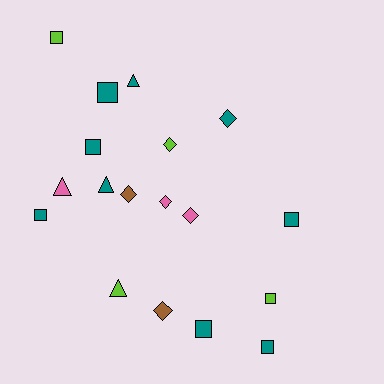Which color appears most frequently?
Teal, with 9 objects.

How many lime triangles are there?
There is 1 lime triangle.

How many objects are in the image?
There are 18 objects.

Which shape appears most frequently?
Square, with 8 objects.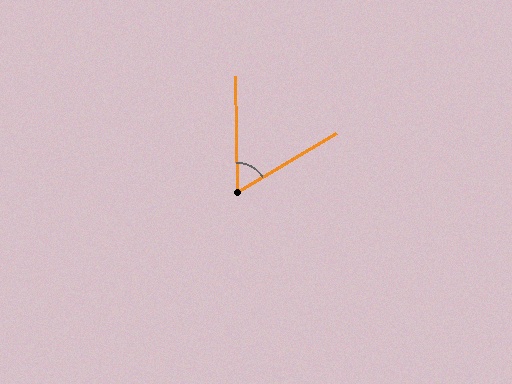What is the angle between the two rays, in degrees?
Approximately 60 degrees.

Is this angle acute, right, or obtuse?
It is acute.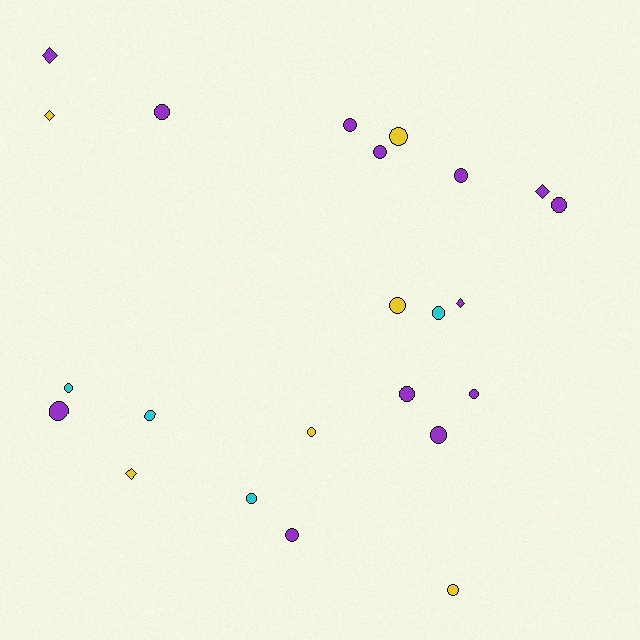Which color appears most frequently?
Purple, with 13 objects.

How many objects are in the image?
There are 23 objects.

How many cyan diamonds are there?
There are no cyan diamonds.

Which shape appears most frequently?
Circle, with 18 objects.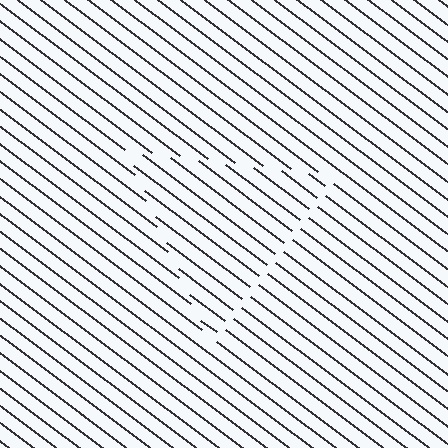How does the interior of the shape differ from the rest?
The interior of the shape contains the same grating, shifted by half a period — the contour is defined by the phase discontinuity where line-ends from the inner and outer gratings abut.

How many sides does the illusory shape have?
3 sides — the line-ends trace a triangle.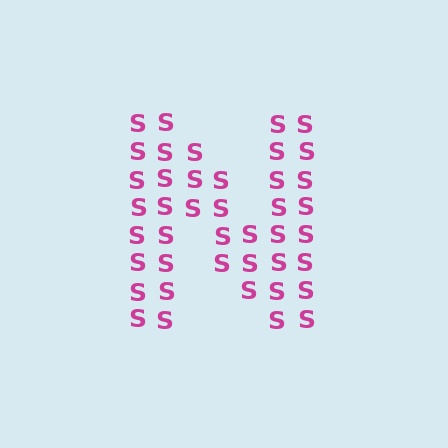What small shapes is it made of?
It is made of small letter S's.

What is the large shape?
The large shape is the letter N.